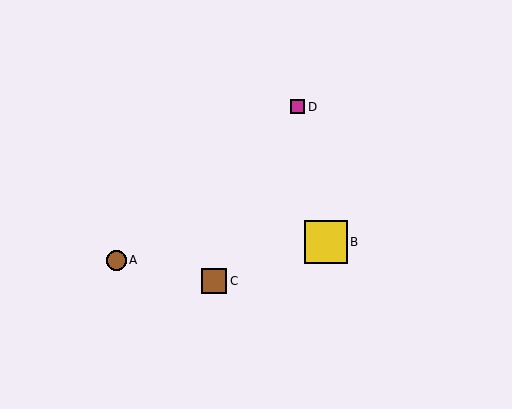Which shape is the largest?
The yellow square (labeled B) is the largest.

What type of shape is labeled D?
Shape D is a magenta square.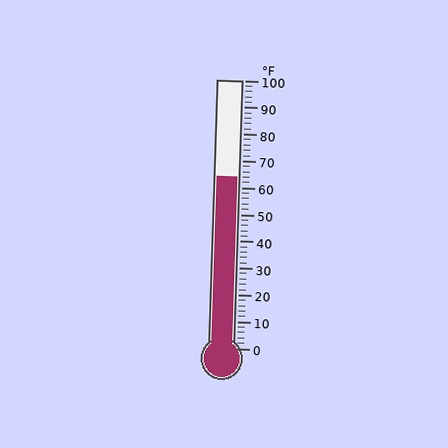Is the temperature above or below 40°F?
The temperature is above 40°F.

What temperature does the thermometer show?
The thermometer shows approximately 64°F.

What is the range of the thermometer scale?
The thermometer scale ranges from 0°F to 100°F.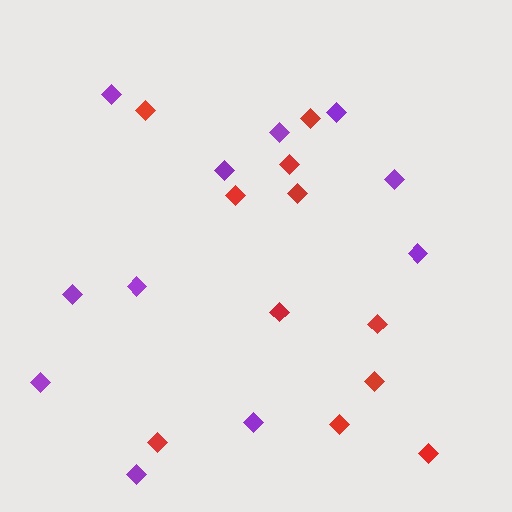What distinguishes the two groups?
There are 2 groups: one group of purple diamonds (11) and one group of red diamonds (11).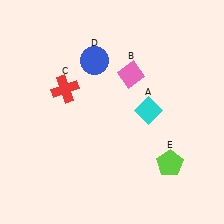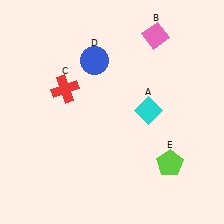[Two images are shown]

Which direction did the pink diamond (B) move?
The pink diamond (B) moved up.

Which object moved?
The pink diamond (B) moved up.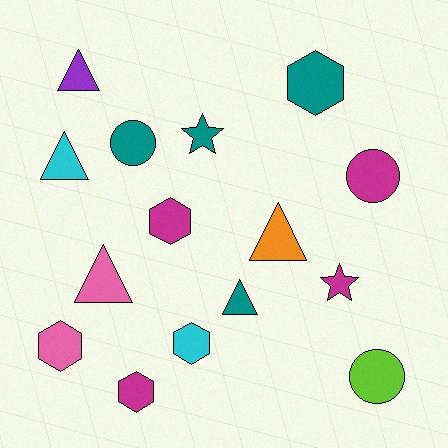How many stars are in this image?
There are 2 stars.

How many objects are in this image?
There are 15 objects.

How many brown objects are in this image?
There are no brown objects.